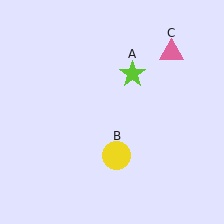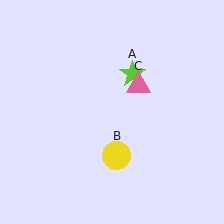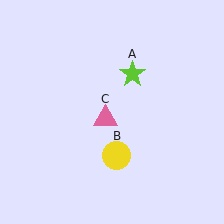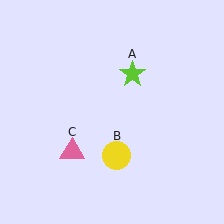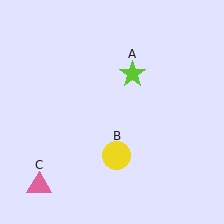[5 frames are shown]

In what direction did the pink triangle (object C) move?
The pink triangle (object C) moved down and to the left.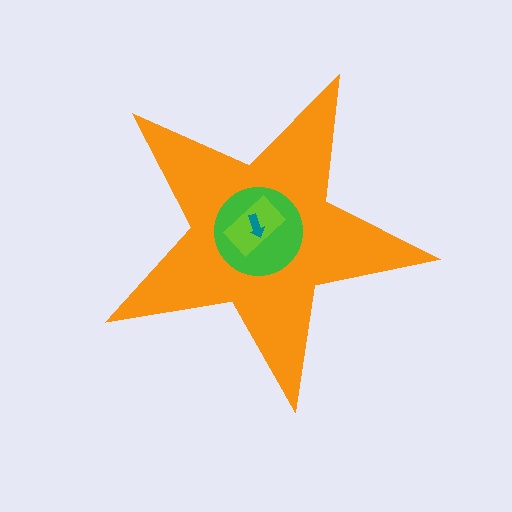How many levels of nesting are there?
4.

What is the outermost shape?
The orange star.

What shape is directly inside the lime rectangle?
The teal arrow.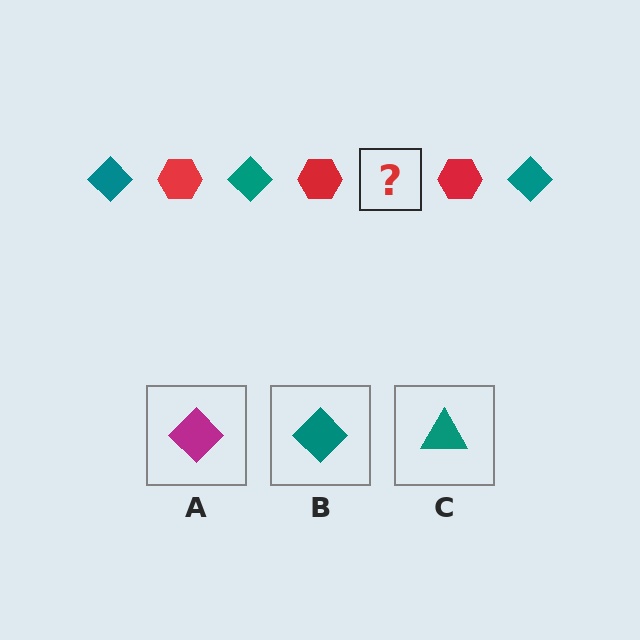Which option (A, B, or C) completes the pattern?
B.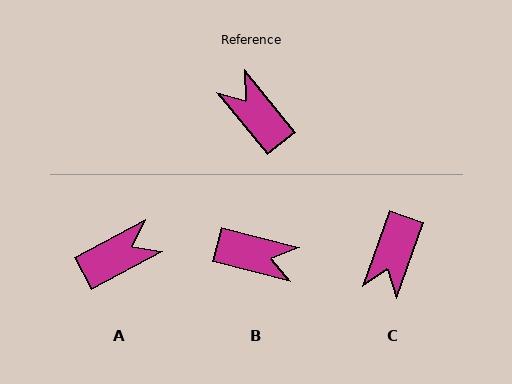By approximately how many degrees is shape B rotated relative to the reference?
Approximately 143 degrees clockwise.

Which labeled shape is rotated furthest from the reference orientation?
B, about 143 degrees away.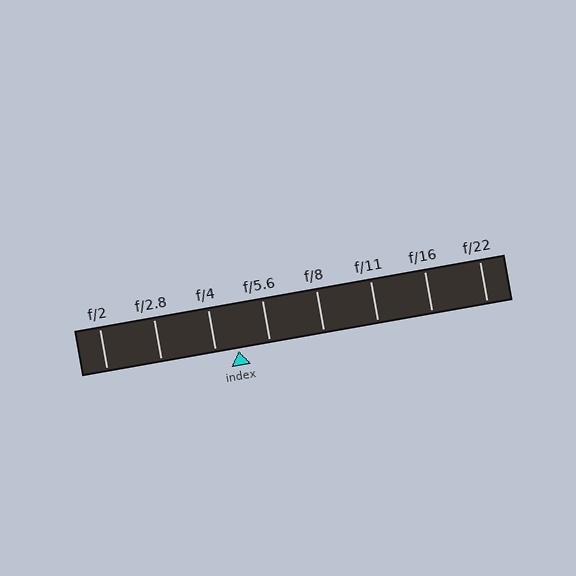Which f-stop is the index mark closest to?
The index mark is closest to f/4.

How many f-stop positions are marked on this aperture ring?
There are 8 f-stop positions marked.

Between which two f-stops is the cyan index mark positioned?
The index mark is between f/4 and f/5.6.